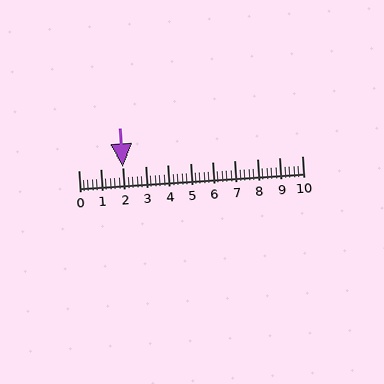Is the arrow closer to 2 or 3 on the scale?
The arrow is closer to 2.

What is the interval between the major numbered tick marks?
The major tick marks are spaced 1 units apart.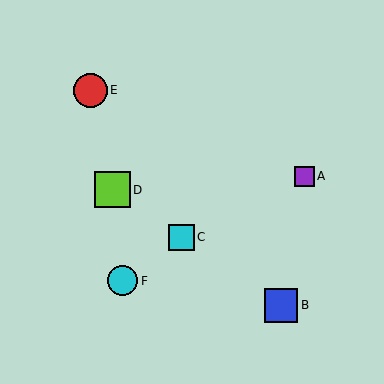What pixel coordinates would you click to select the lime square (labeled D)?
Click at (112, 190) to select the lime square D.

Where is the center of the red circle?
The center of the red circle is at (90, 90).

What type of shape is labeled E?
Shape E is a red circle.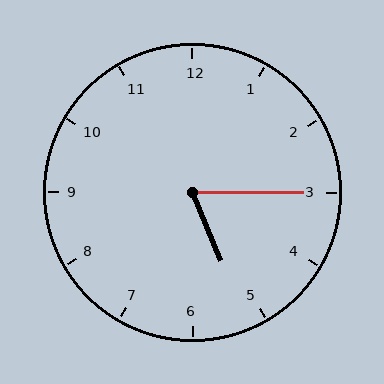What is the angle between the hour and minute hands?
Approximately 68 degrees.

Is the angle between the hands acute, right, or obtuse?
It is acute.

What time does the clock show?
5:15.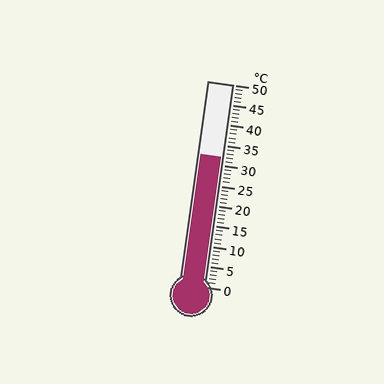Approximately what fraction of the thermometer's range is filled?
The thermometer is filled to approximately 65% of its range.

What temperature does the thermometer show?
The thermometer shows approximately 32°C.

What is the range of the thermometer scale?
The thermometer scale ranges from 0°C to 50°C.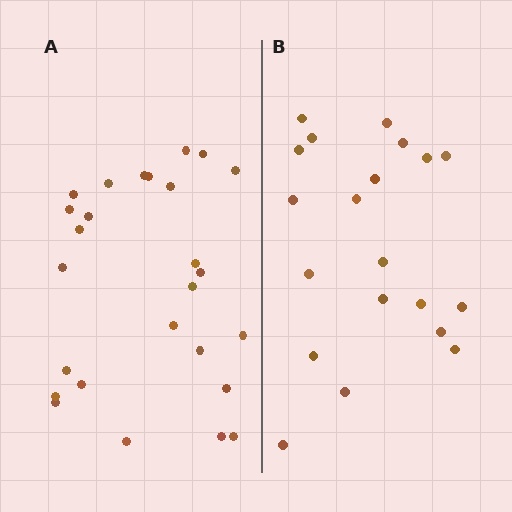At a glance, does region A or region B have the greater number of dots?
Region A (the left region) has more dots.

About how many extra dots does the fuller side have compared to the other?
Region A has about 6 more dots than region B.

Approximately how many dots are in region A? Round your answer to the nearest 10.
About 30 dots. (The exact count is 26, which rounds to 30.)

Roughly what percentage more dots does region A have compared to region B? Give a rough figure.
About 30% more.